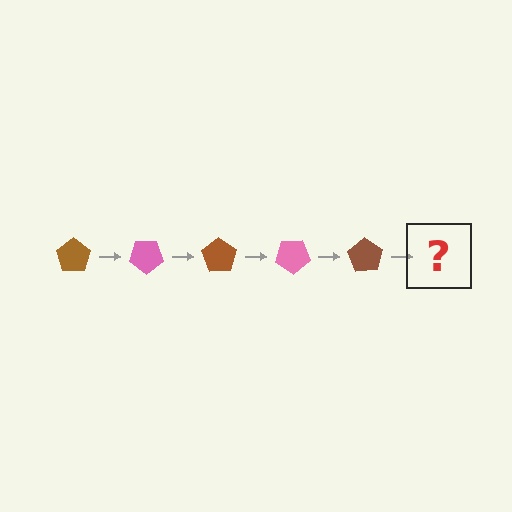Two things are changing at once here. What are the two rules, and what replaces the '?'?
The two rules are that it rotates 35 degrees each step and the color cycles through brown and pink. The '?' should be a pink pentagon, rotated 175 degrees from the start.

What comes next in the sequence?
The next element should be a pink pentagon, rotated 175 degrees from the start.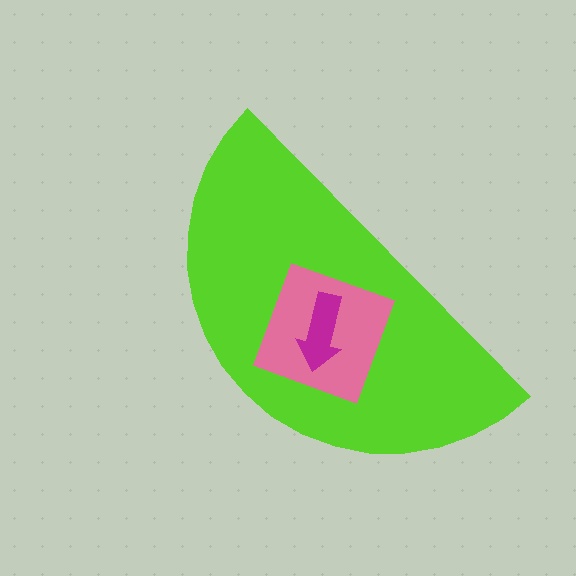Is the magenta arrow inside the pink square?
Yes.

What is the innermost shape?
The magenta arrow.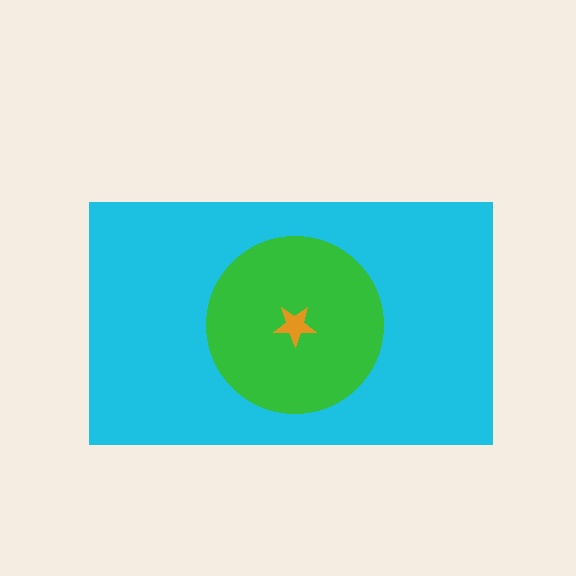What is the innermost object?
The orange star.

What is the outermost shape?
The cyan rectangle.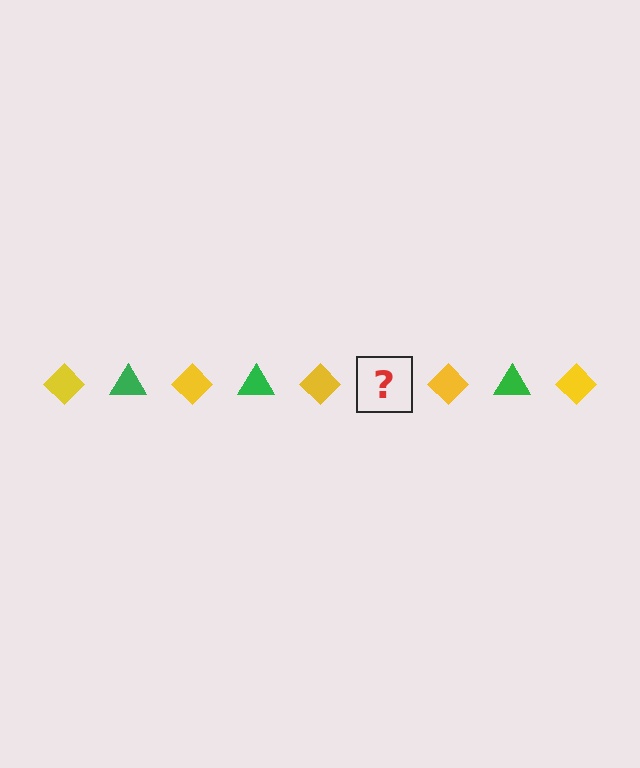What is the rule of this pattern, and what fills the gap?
The rule is that the pattern alternates between yellow diamond and green triangle. The gap should be filled with a green triangle.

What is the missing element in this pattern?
The missing element is a green triangle.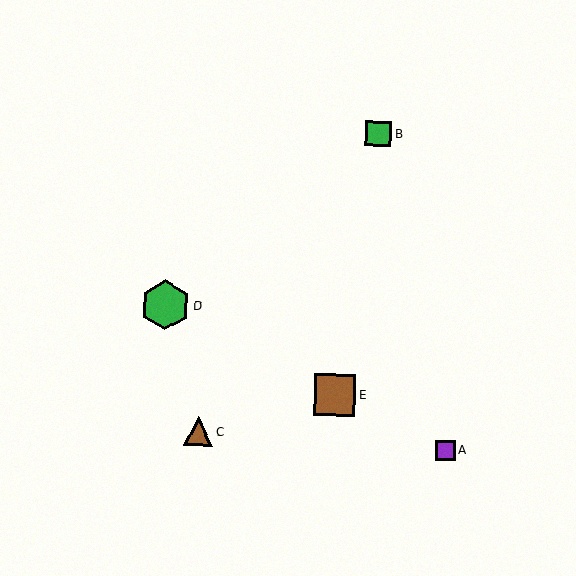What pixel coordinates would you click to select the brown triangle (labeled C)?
Click at (199, 432) to select the brown triangle C.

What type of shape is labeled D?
Shape D is a green hexagon.